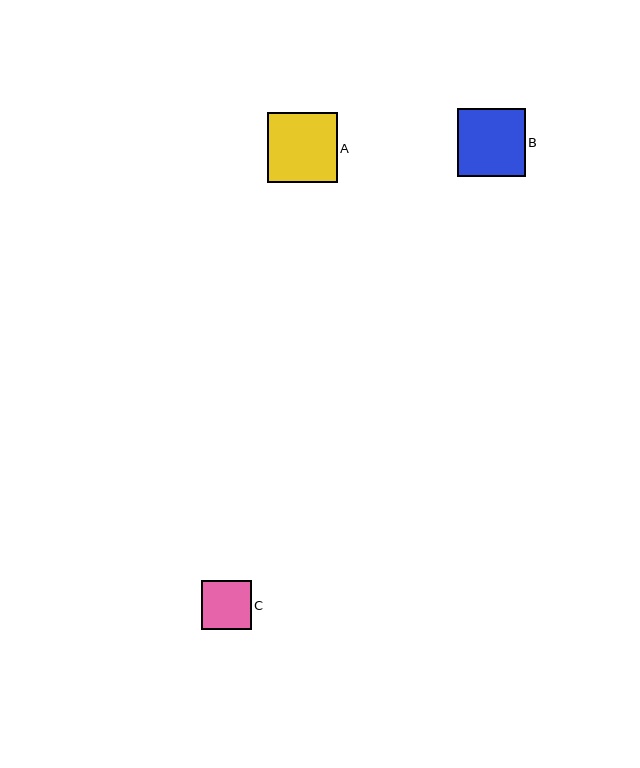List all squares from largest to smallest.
From largest to smallest: A, B, C.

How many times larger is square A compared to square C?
Square A is approximately 1.4 times the size of square C.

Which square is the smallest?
Square C is the smallest with a size of approximately 49 pixels.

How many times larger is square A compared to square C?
Square A is approximately 1.4 times the size of square C.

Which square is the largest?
Square A is the largest with a size of approximately 69 pixels.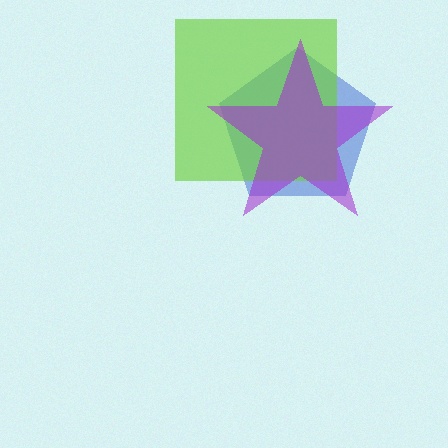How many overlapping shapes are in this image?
There are 3 overlapping shapes in the image.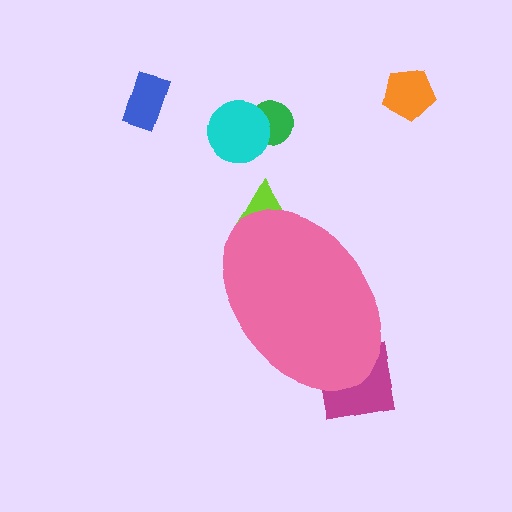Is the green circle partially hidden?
No, the green circle is fully visible.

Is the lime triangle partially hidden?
Yes, the lime triangle is partially hidden behind the pink ellipse.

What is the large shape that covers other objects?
A pink ellipse.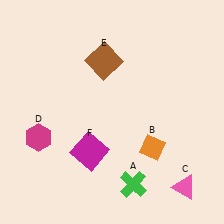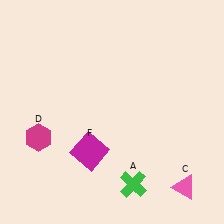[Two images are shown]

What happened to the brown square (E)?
The brown square (E) was removed in Image 2. It was in the top-left area of Image 1.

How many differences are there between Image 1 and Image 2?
There are 2 differences between the two images.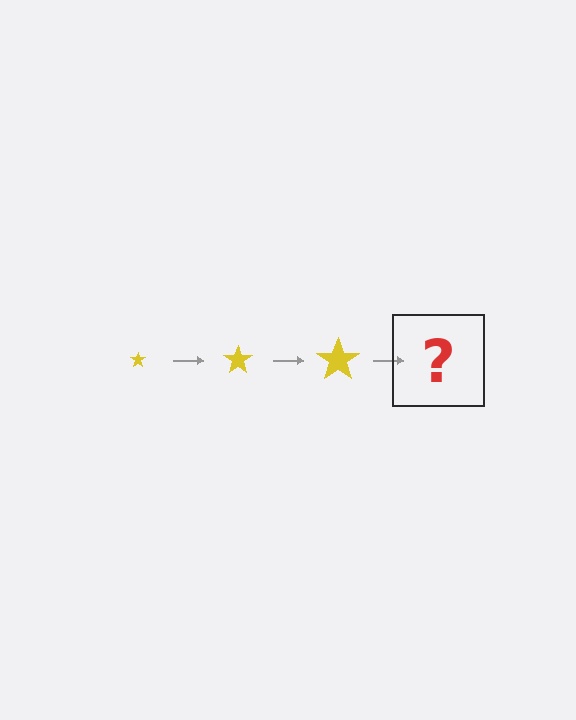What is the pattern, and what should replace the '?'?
The pattern is that the star gets progressively larger each step. The '?' should be a yellow star, larger than the previous one.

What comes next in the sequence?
The next element should be a yellow star, larger than the previous one.